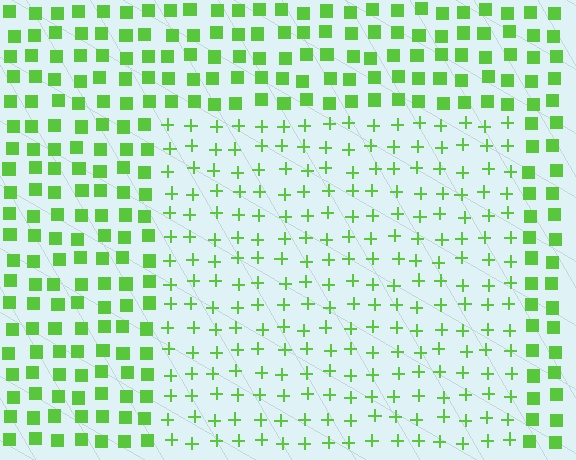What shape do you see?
I see a rectangle.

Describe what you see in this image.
The image is filled with small lime elements arranged in a uniform grid. A rectangle-shaped region contains plus signs, while the surrounding area contains squares. The boundary is defined purely by the change in element shape.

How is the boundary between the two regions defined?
The boundary is defined by a change in element shape: plus signs inside vs. squares outside. All elements share the same color and spacing.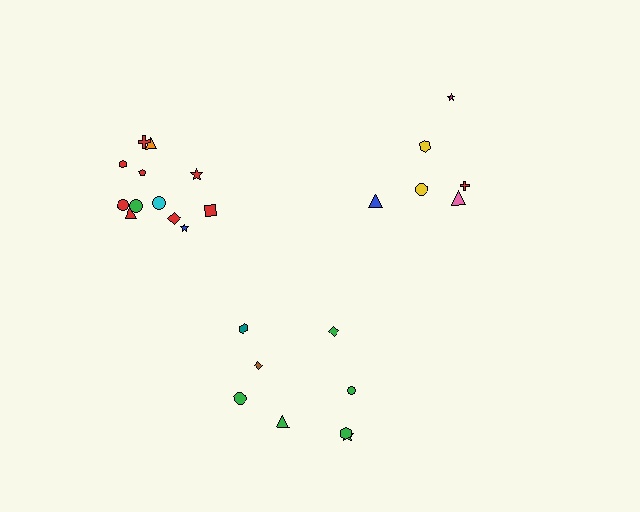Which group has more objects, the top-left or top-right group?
The top-left group.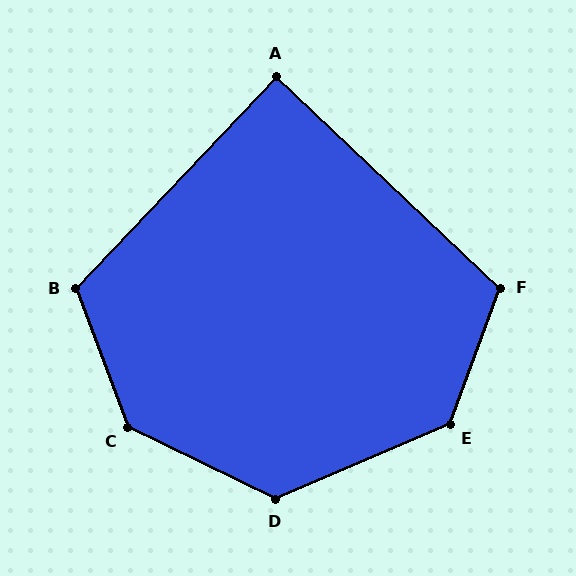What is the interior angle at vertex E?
Approximately 133 degrees (obtuse).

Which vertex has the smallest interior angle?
A, at approximately 90 degrees.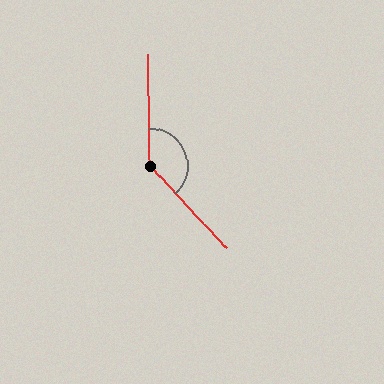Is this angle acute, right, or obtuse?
It is obtuse.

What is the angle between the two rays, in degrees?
Approximately 139 degrees.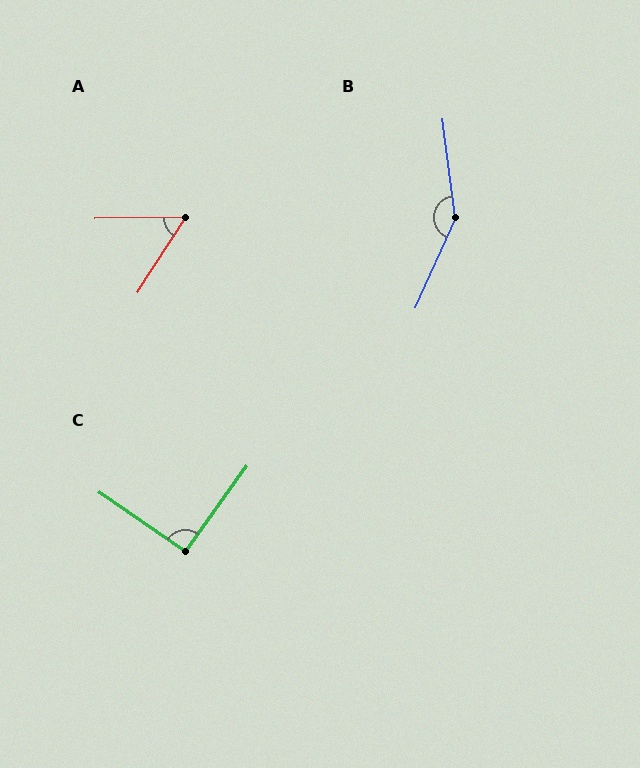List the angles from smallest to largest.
A (56°), C (91°), B (148°).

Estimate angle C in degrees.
Approximately 91 degrees.